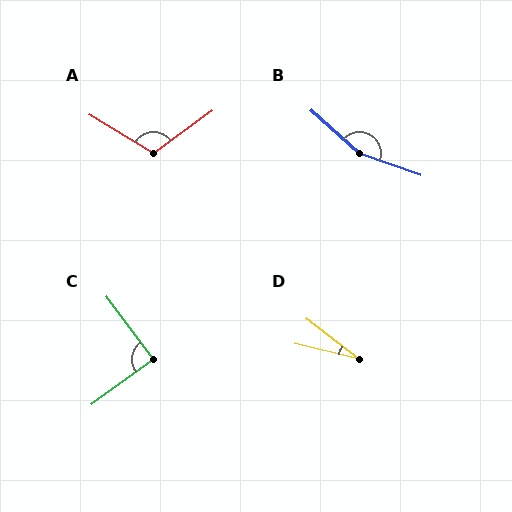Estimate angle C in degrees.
Approximately 90 degrees.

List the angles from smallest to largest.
D (24°), C (90°), A (112°), B (158°).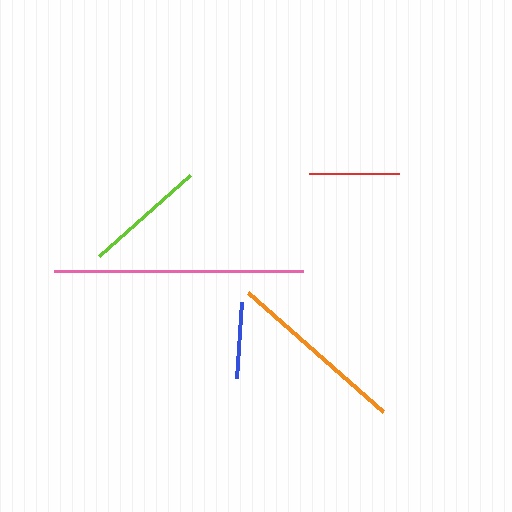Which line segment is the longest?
The pink line is the longest at approximately 249 pixels.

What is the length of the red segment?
The red segment is approximately 90 pixels long.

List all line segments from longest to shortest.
From longest to shortest: pink, orange, lime, red, blue.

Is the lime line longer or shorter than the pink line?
The pink line is longer than the lime line.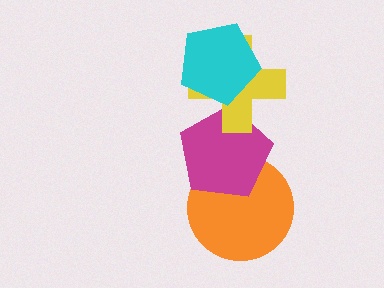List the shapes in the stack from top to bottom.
From top to bottom: the cyan pentagon, the yellow cross, the magenta pentagon, the orange circle.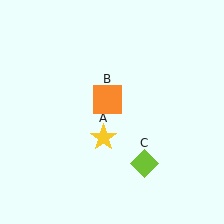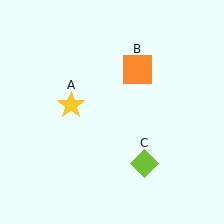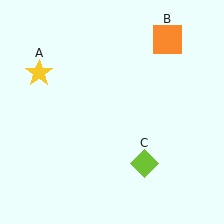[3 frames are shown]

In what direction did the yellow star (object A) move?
The yellow star (object A) moved up and to the left.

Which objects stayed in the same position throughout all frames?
Lime diamond (object C) remained stationary.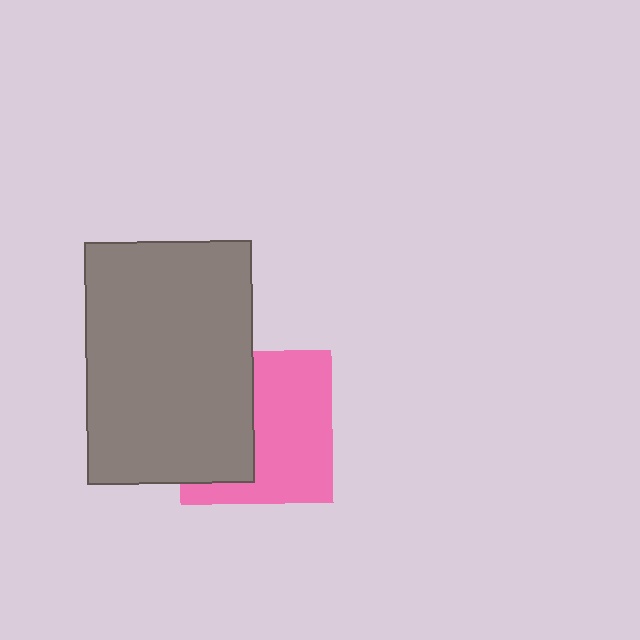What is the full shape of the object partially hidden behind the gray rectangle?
The partially hidden object is a pink square.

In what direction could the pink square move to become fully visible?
The pink square could move right. That would shift it out from behind the gray rectangle entirely.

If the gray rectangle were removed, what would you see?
You would see the complete pink square.